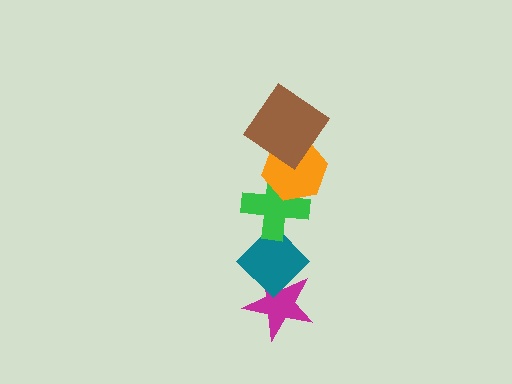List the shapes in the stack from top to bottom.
From top to bottom: the brown diamond, the orange hexagon, the green cross, the teal diamond, the magenta star.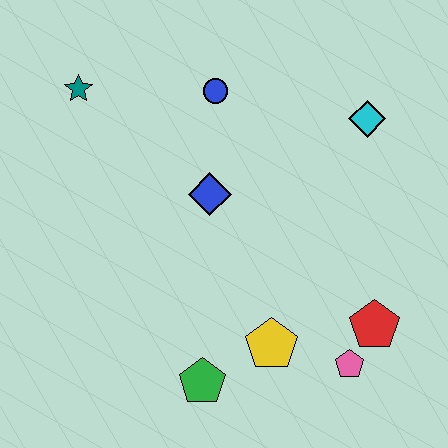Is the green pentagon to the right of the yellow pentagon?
No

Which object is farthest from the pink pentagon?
The teal star is farthest from the pink pentagon.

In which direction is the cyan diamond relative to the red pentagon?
The cyan diamond is above the red pentagon.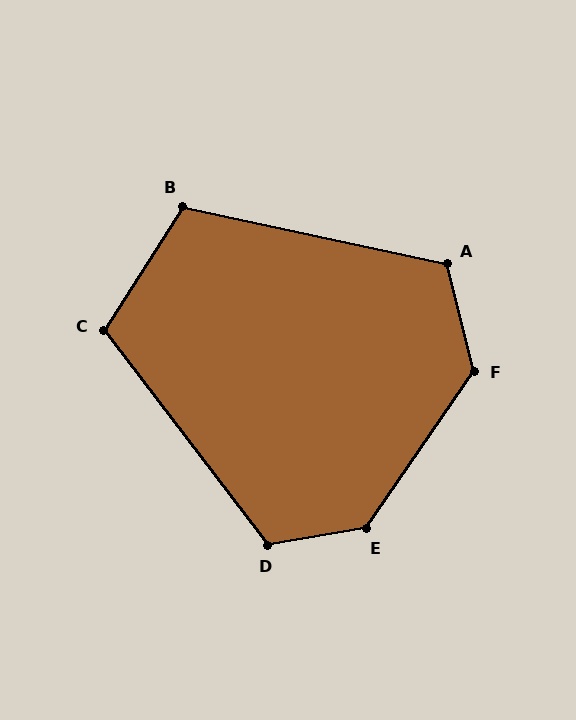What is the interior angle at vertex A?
Approximately 116 degrees (obtuse).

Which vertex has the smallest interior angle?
B, at approximately 110 degrees.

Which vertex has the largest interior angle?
E, at approximately 134 degrees.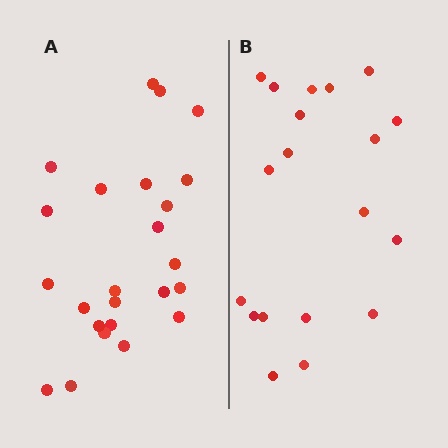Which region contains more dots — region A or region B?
Region A (the left region) has more dots.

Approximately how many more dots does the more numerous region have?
Region A has about 5 more dots than region B.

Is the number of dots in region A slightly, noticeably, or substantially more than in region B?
Region A has noticeably more, but not dramatically so. The ratio is roughly 1.3 to 1.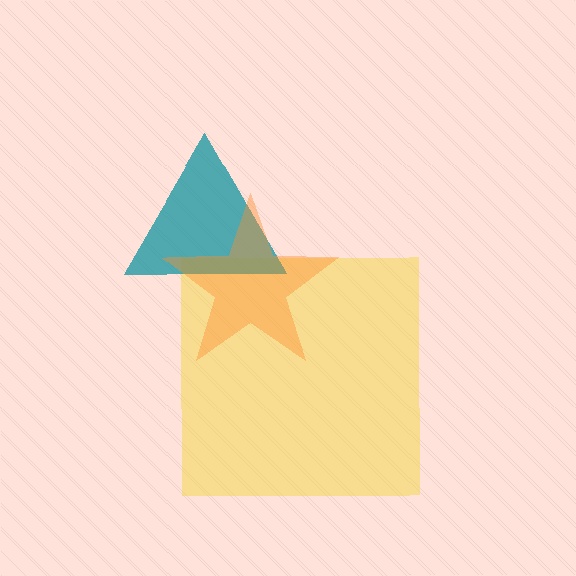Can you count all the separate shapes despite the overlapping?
Yes, there are 3 separate shapes.